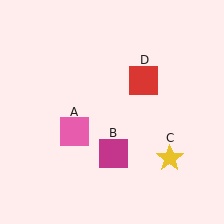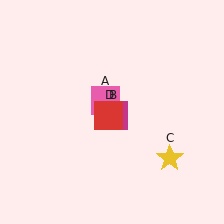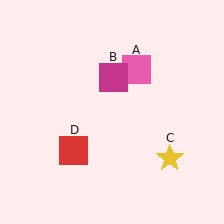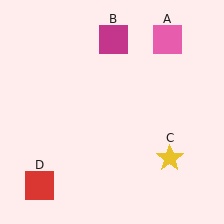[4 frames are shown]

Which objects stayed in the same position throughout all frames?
Yellow star (object C) remained stationary.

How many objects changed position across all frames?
3 objects changed position: pink square (object A), magenta square (object B), red square (object D).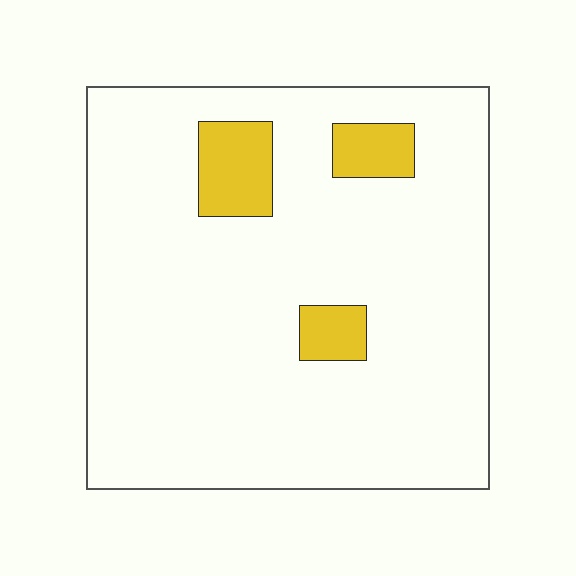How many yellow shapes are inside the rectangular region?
3.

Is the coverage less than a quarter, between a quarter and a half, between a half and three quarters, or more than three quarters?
Less than a quarter.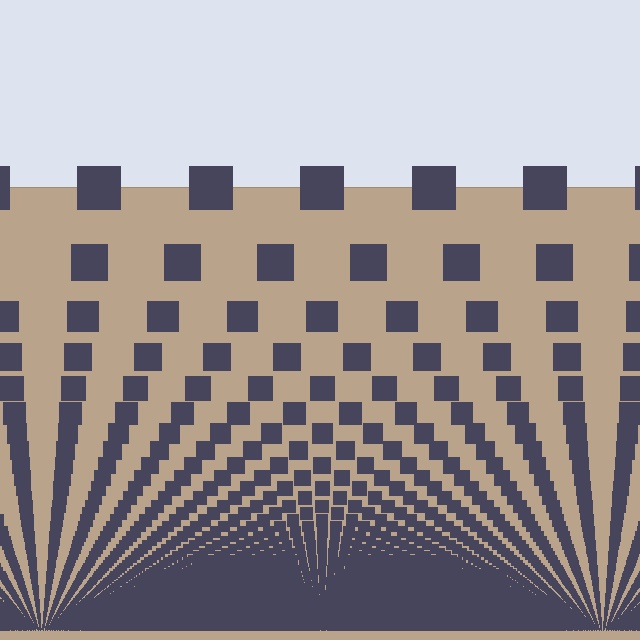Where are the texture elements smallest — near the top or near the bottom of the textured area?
Near the bottom.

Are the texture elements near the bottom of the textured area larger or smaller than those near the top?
Smaller. The gradient is inverted — elements near the bottom are smaller and denser.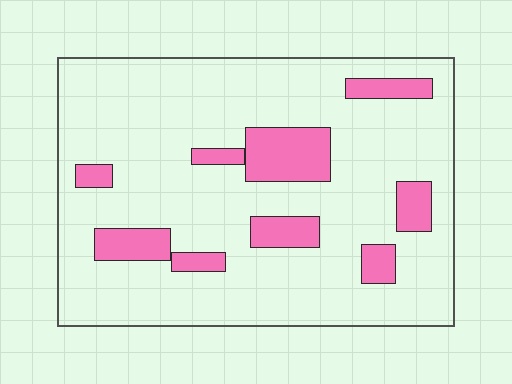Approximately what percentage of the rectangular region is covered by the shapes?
Approximately 15%.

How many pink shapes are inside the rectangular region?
9.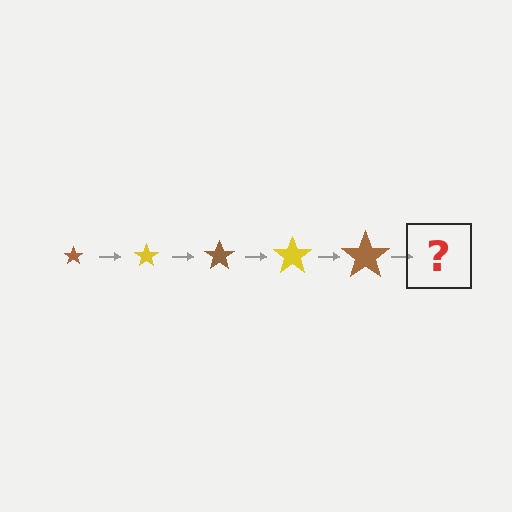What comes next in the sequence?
The next element should be a yellow star, larger than the previous one.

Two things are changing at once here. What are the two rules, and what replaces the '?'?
The two rules are that the star grows larger each step and the color cycles through brown and yellow. The '?' should be a yellow star, larger than the previous one.